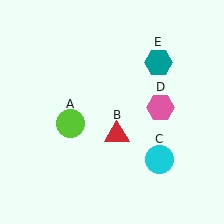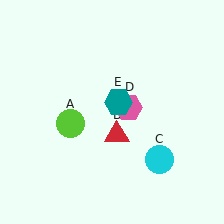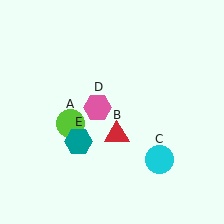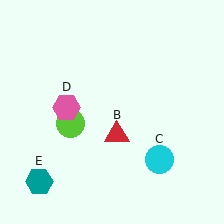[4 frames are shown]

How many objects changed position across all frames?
2 objects changed position: pink hexagon (object D), teal hexagon (object E).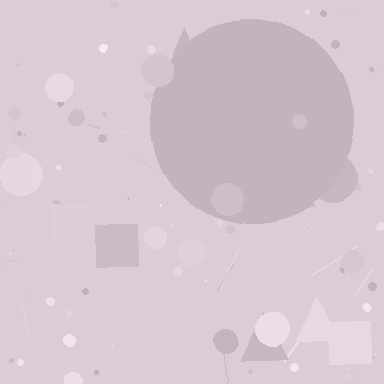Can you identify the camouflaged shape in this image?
The camouflaged shape is a circle.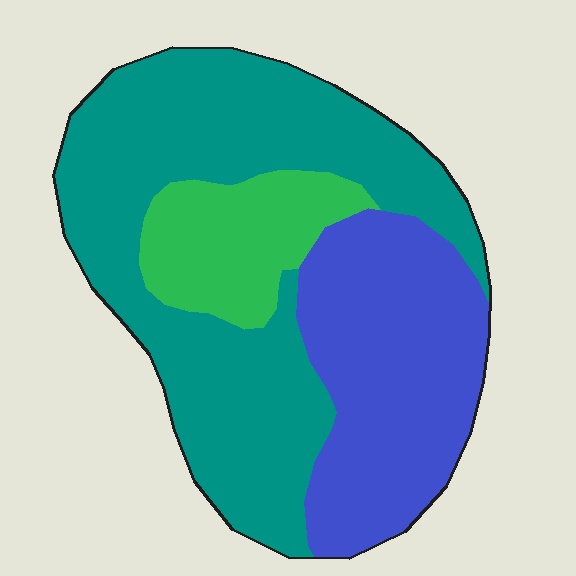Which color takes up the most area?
Teal, at roughly 55%.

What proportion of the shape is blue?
Blue takes up between a sixth and a third of the shape.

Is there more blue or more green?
Blue.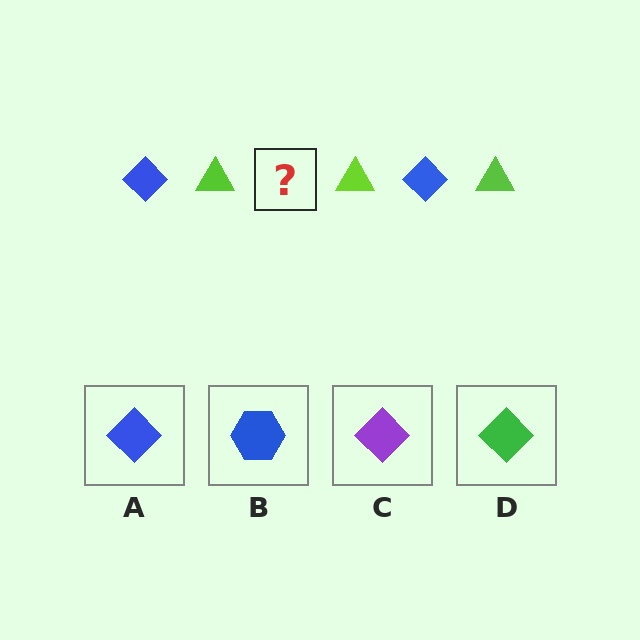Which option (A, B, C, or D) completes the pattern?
A.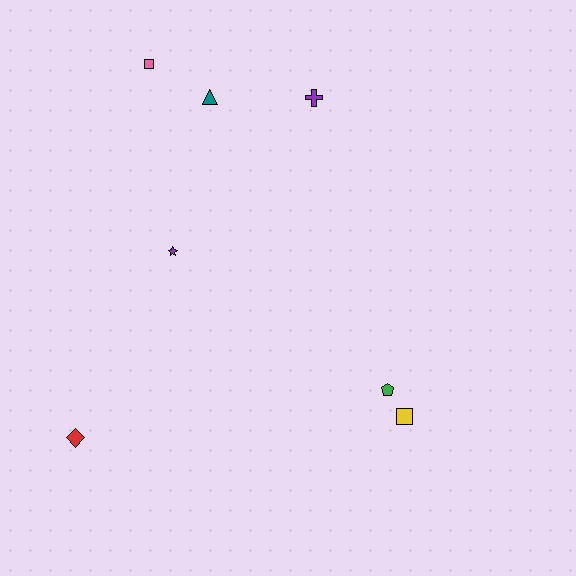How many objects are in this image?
There are 7 objects.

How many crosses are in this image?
There is 1 cross.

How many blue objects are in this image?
There are no blue objects.